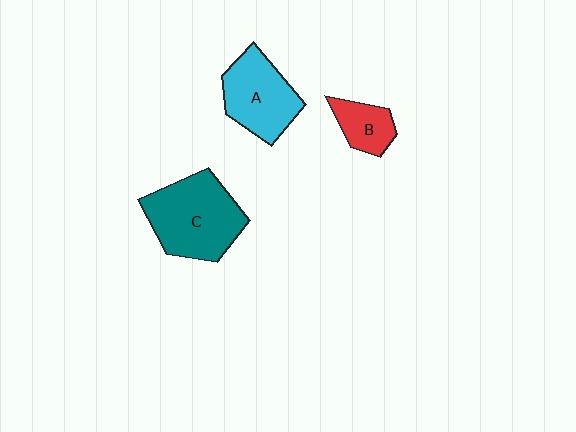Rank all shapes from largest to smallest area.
From largest to smallest: C (teal), A (cyan), B (red).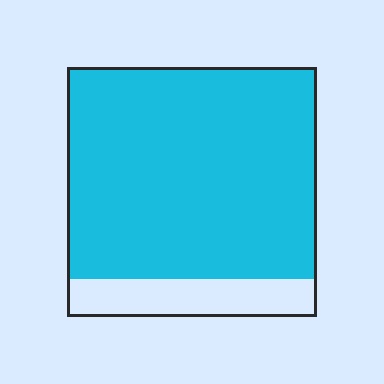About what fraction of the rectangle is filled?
About five sixths (5/6).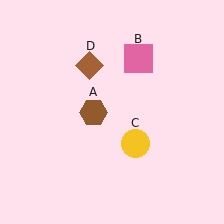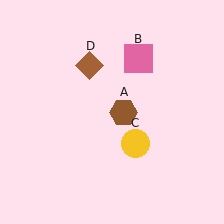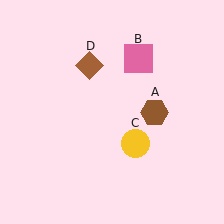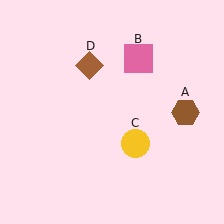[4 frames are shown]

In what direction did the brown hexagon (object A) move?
The brown hexagon (object A) moved right.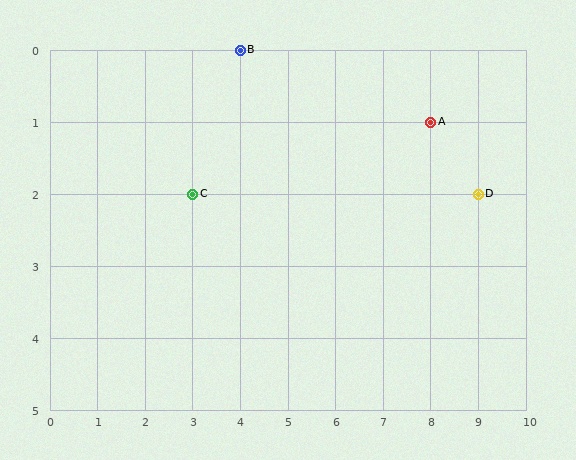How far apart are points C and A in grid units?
Points C and A are 5 columns and 1 row apart (about 5.1 grid units diagonally).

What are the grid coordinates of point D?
Point D is at grid coordinates (9, 2).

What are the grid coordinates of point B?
Point B is at grid coordinates (4, 0).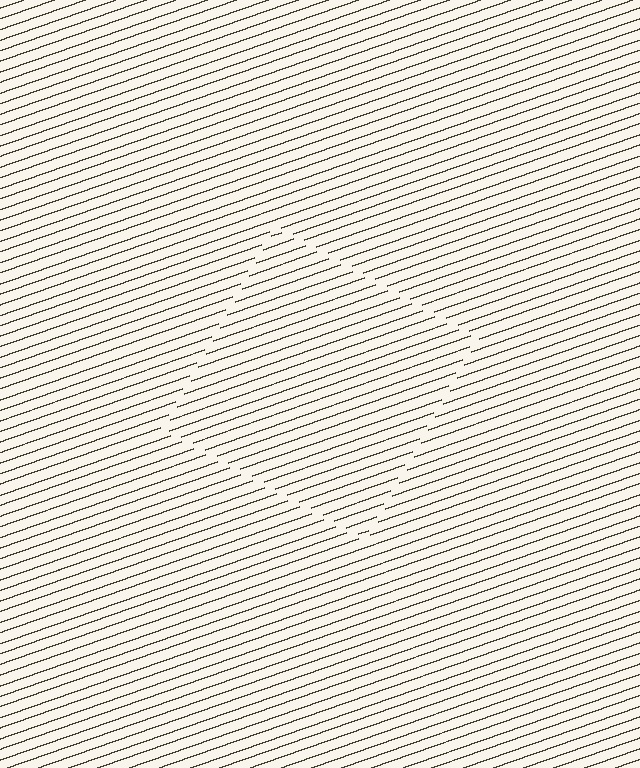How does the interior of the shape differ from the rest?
The interior of the shape contains the same grating, shifted by half a period — the contour is defined by the phase discontinuity where line-ends from the inner and outer gratings abut.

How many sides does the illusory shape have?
4 sides — the line-ends trace a square.